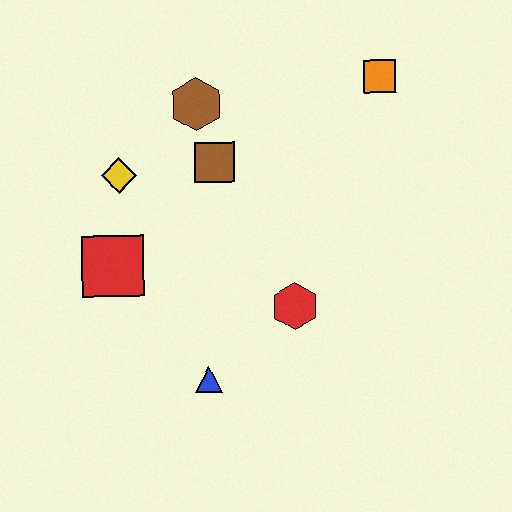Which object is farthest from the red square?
The orange square is farthest from the red square.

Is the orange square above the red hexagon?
Yes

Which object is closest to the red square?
The yellow diamond is closest to the red square.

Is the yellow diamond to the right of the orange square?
No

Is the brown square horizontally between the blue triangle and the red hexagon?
Yes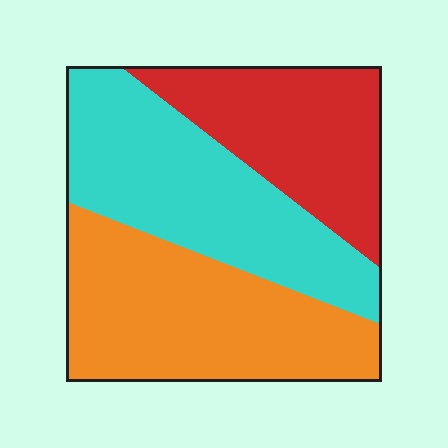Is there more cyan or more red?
Cyan.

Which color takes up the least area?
Red, at roughly 25%.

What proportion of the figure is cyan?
Cyan takes up about three eighths (3/8) of the figure.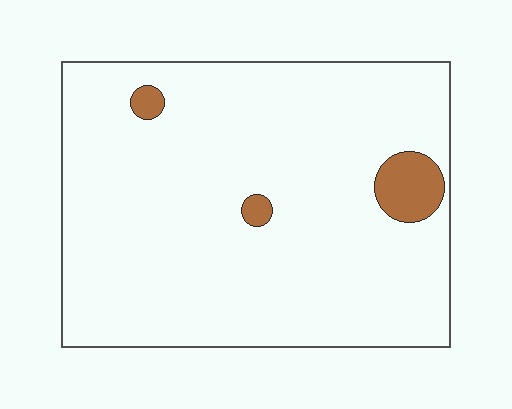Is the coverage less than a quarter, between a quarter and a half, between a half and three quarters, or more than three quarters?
Less than a quarter.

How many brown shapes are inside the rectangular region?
3.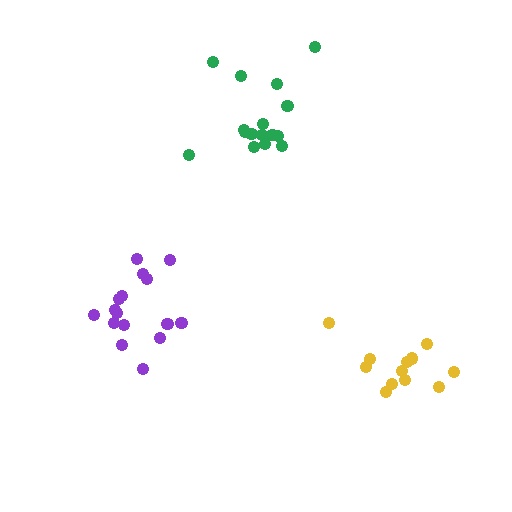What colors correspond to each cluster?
The clusters are colored: green, yellow, purple.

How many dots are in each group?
Group 1: 16 dots, Group 2: 12 dots, Group 3: 16 dots (44 total).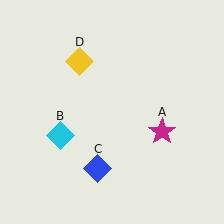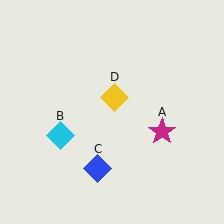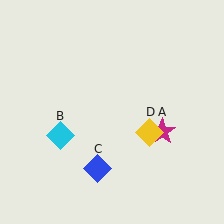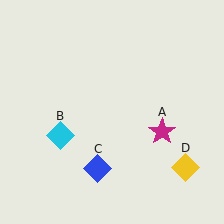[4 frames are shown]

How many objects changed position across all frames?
1 object changed position: yellow diamond (object D).